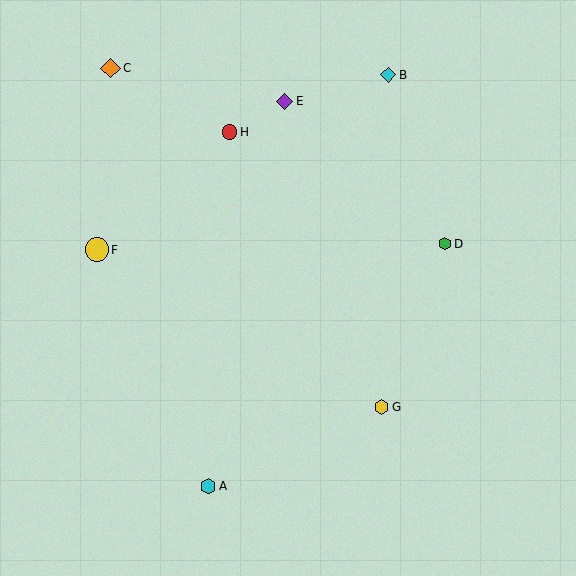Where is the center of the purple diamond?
The center of the purple diamond is at (285, 101).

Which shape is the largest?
The yellow circle (labeled F) is the largest.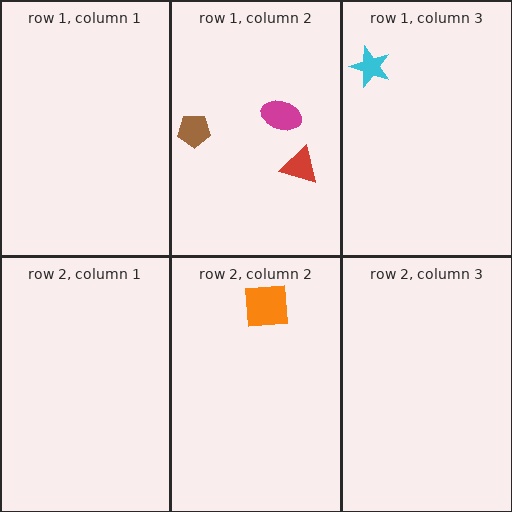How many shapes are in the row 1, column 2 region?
3.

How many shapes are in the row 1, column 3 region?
1.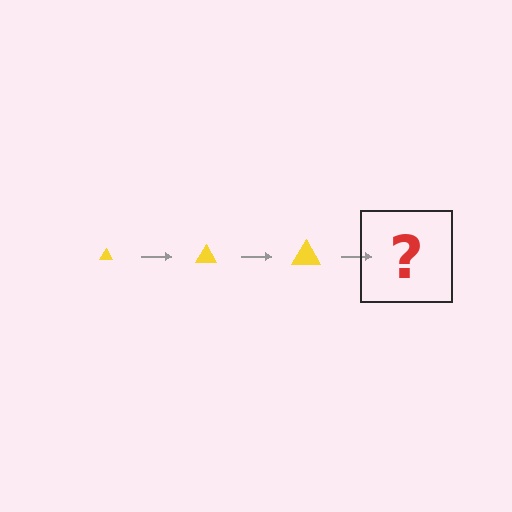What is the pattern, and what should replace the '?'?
The pattern is that the triangle gets progressively larger each step. The '?' should be a yellow triangle, larger than the previous one.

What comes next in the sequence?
The next element should be a yellow triangle, larger than the previous one.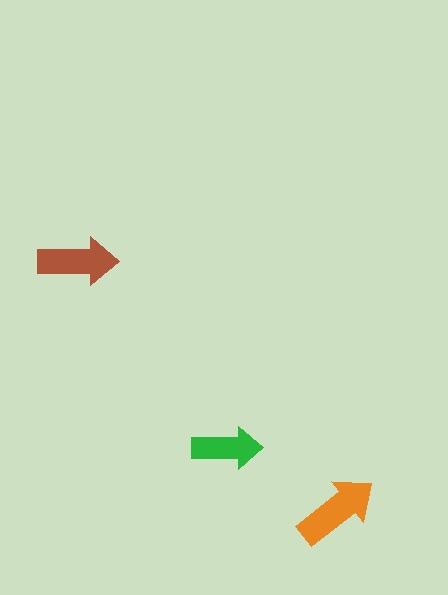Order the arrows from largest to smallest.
the orange one, the brown one, the green one.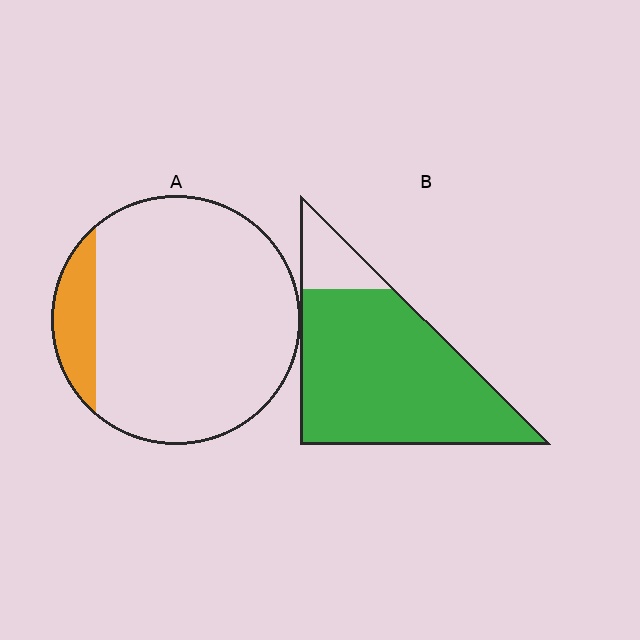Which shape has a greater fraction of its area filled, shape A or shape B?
Shape B.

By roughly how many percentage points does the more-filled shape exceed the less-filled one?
By roughly 75 percentage points (B over A).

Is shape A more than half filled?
No.